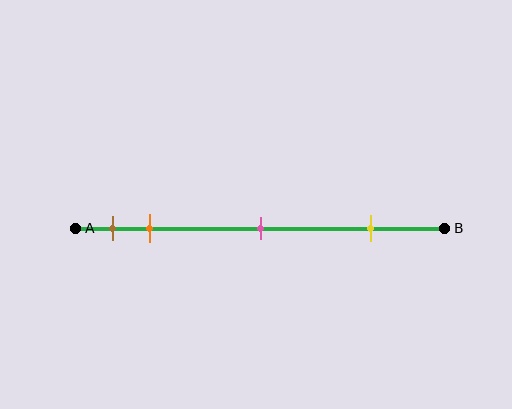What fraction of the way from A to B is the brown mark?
The brown mark is approximately 10% (0.1) of the way from A to B.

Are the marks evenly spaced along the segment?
No, the marks are not evenly spaced.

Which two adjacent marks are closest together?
The brown and orange marks are the closest adjacent pair.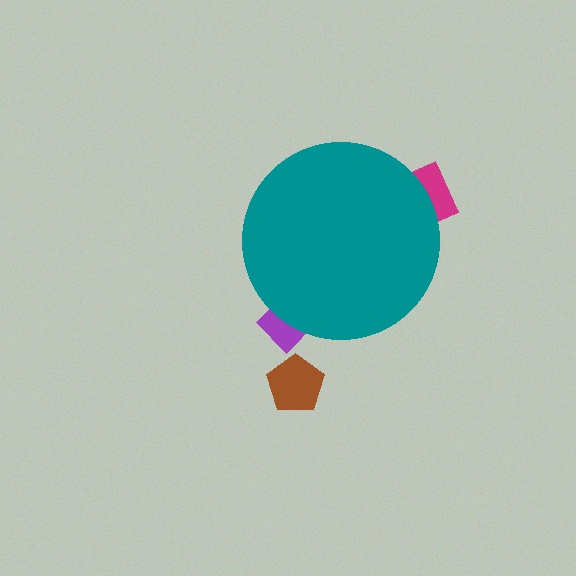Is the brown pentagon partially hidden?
No, the brown pentagon is fully visible.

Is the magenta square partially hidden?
Yes, the magenta square is partially hidden behind the teal circle.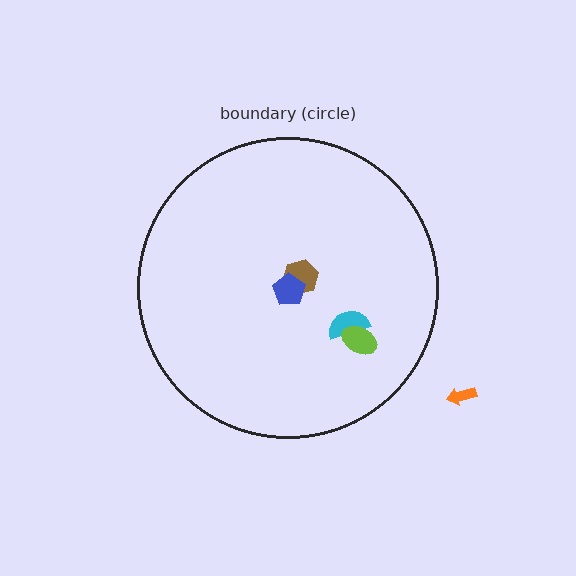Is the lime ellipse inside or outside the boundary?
Inside.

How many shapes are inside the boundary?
4 inside, 1 outside.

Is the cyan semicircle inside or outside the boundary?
Inside.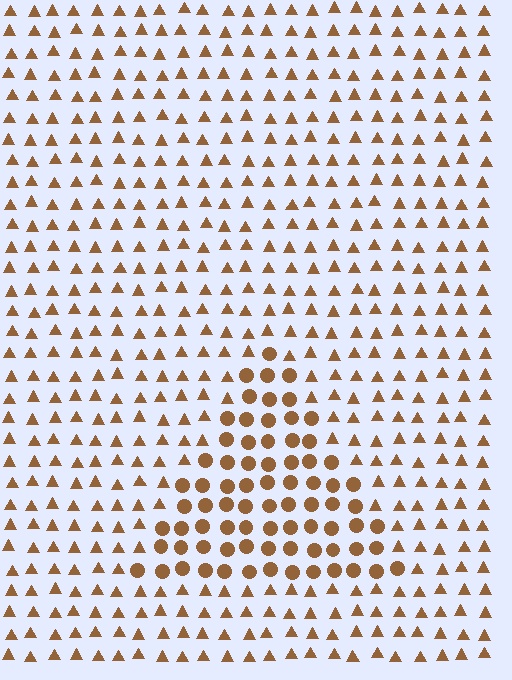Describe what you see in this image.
The image is filled with small brown elements arranged in a uniform grid. A triangle-shaped region contains circles, while the surrounding area contains triangles. The boundary is defined purely by the change in element shape.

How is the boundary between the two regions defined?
The boundary is defined by a change in element shape: circles inside vs. triangles outside. All elements share the same color and spacing.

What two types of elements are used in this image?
The image uses circles inside the triangle region and triangles outside it.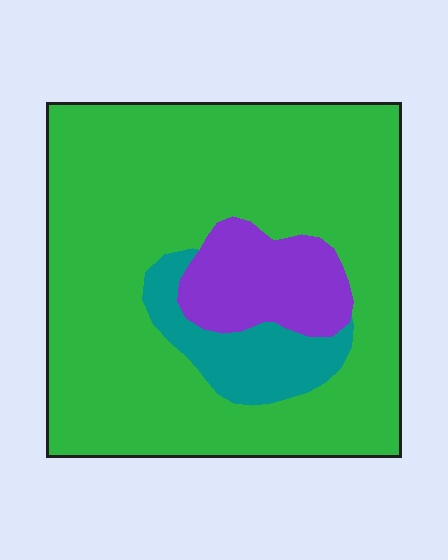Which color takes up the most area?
Green, at roughly 75%.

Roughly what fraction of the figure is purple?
Purple covers roughly 10% of the figure.